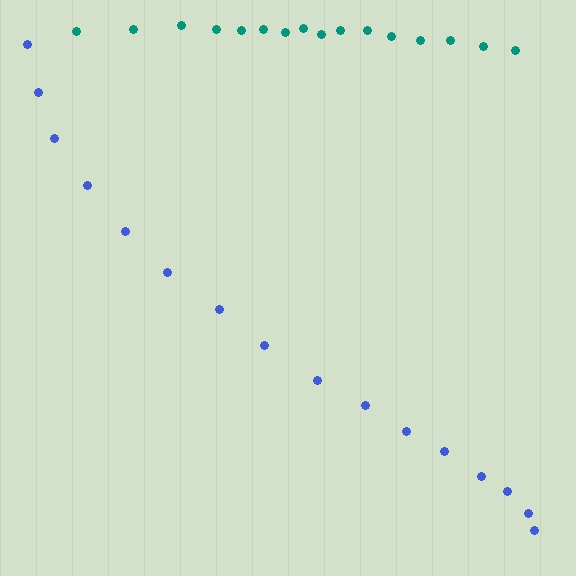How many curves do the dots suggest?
There are 2 distinct paths.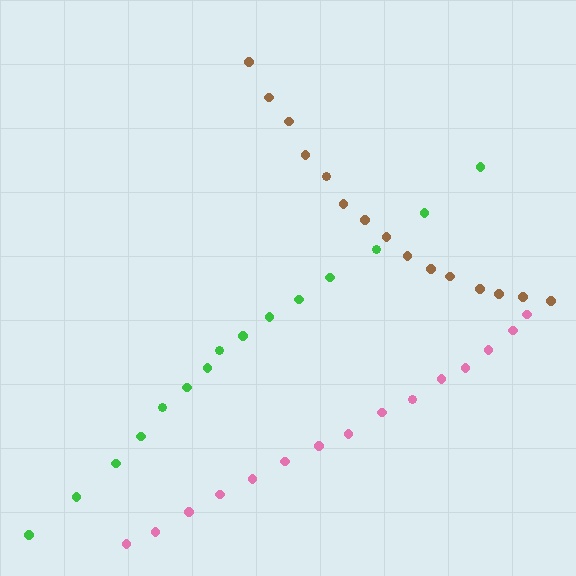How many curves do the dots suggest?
There are 3 distinct paths.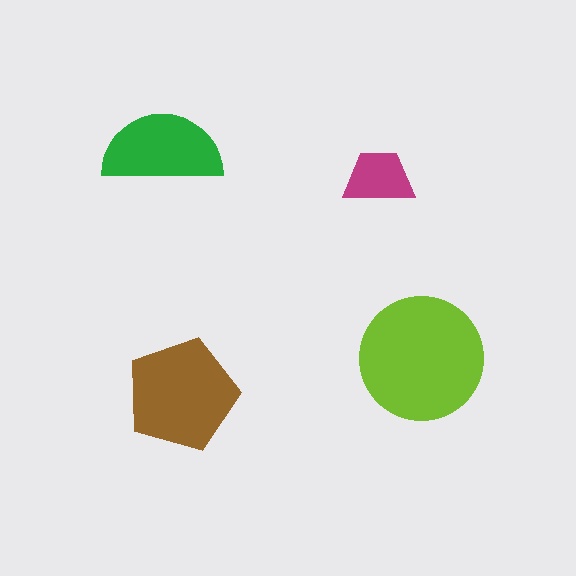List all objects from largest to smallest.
The lime circle, the brown pentagon, the green semicircle, the magenta trapezoid.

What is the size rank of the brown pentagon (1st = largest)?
2nd.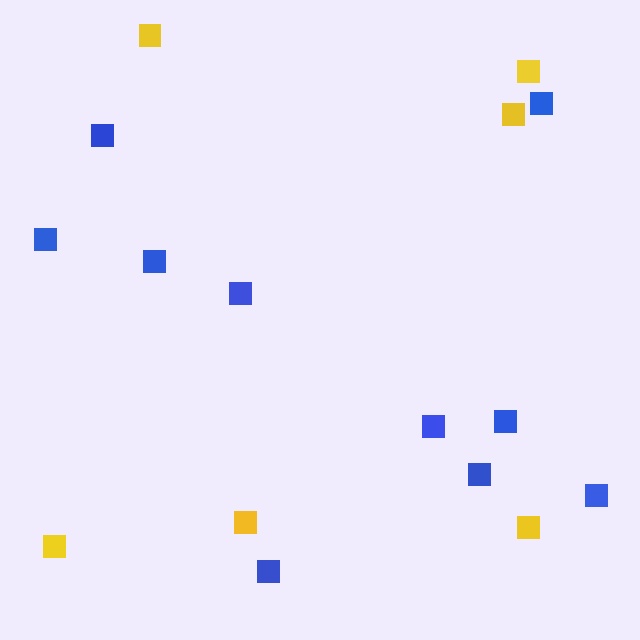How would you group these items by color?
There are 2 groups: one group of yellow squares (6) and one group of blue squares (10).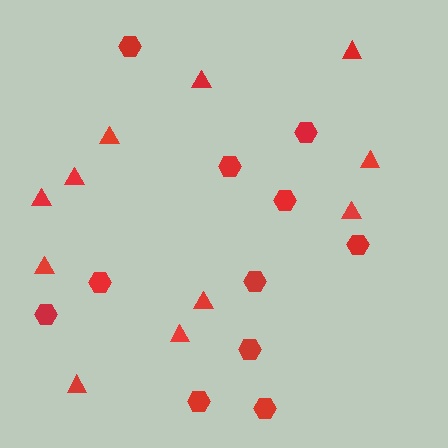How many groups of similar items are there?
There are 2 groups: one group of hexagons (11) and one group of triangles (11).